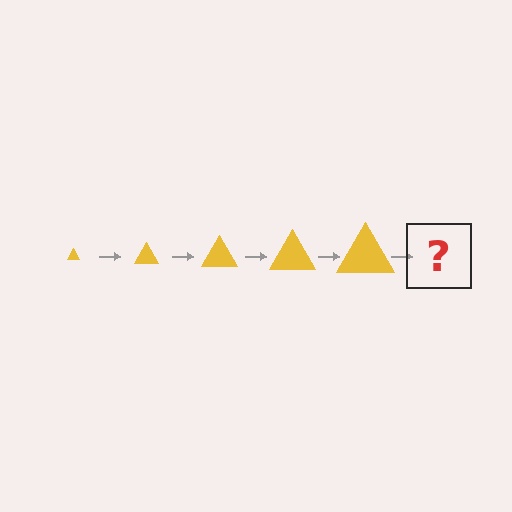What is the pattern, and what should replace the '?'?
The pattern is that the triangle gets progressively larger each step. The '?' should be a yellow triangle, larger than the previous one.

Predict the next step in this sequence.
The next step is a yellow triangle, larger than the previous one.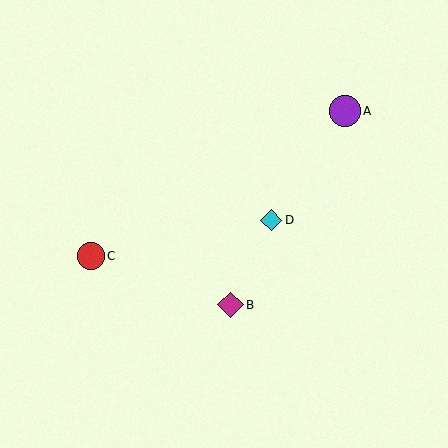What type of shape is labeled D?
Shape D is a cyan diamond.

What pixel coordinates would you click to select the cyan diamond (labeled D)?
Click at (271, 220) to select the cyan diamond D.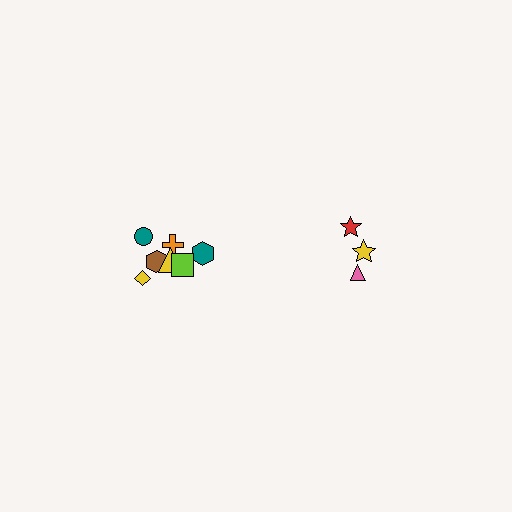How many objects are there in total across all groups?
There are 10 objects.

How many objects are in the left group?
There are 7 objects.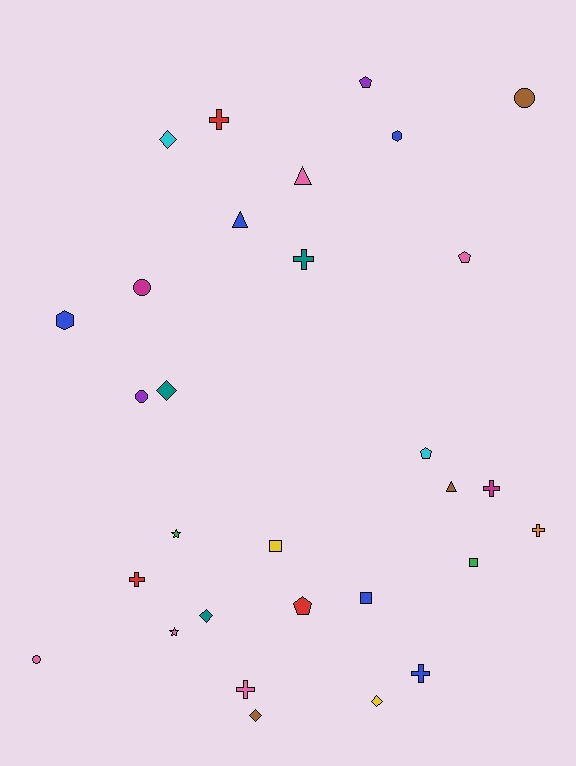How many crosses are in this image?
There are 7 crosses.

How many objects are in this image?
There are 30 objects.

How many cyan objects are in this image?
There are 2 cyan objects.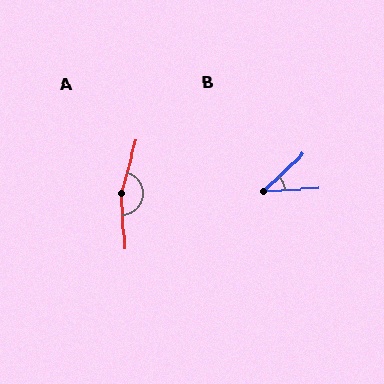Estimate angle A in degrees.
Approximately 161 degrees.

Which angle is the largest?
A, at approximately 161 degrees.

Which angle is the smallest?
B, at approximately 40 degrees.